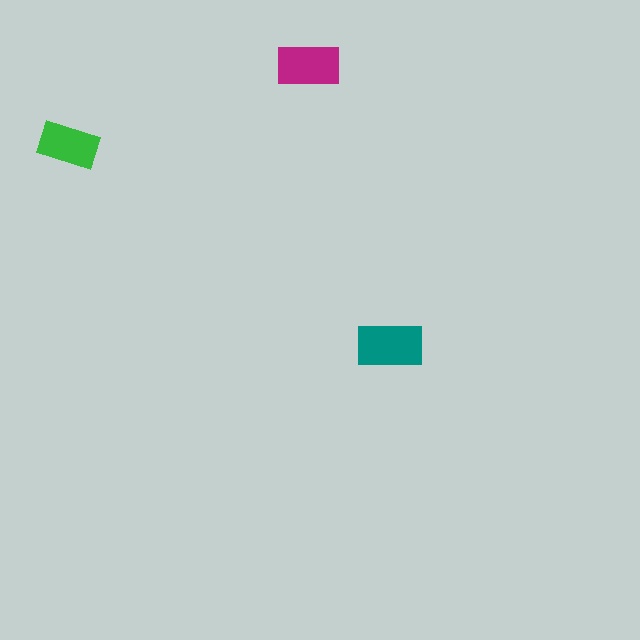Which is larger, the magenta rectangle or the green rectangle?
The magenta one.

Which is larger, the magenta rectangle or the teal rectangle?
The teal one.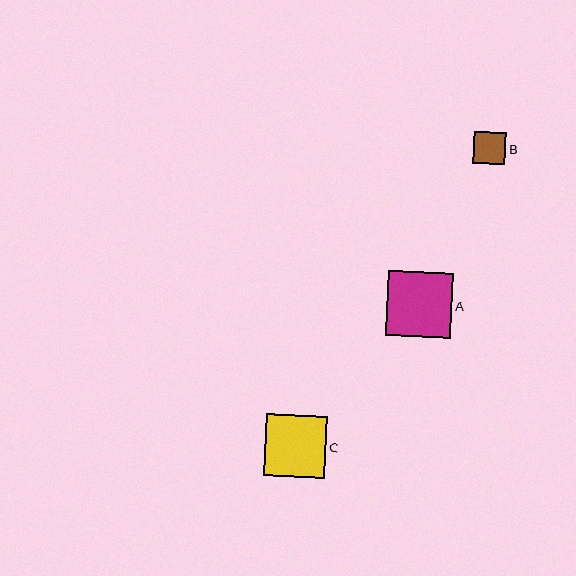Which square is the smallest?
Square B is the smallest with a size of approximately 32 pixels.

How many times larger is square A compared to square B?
Square A is approximately 2.0 times the size of square B.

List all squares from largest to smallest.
From largest to smallest: A, C, B.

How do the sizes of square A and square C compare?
Square A and square C are approximately the same size.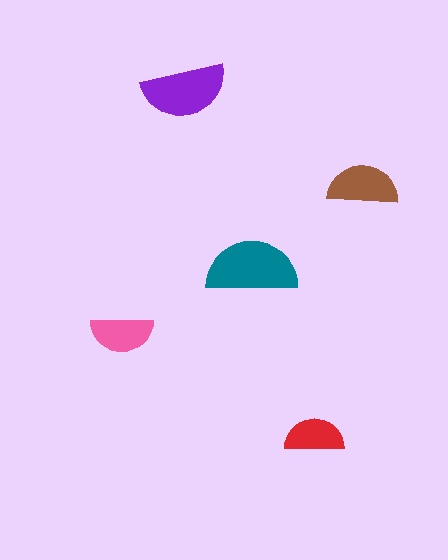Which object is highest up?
The purple semicircle is topmost.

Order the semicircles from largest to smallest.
the teal one, the purple one, the brown one, the pink one, the red one.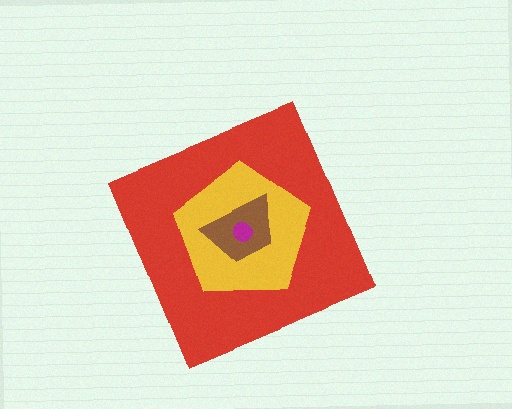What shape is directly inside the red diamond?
The yellow pentagon.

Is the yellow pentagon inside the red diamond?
Yes.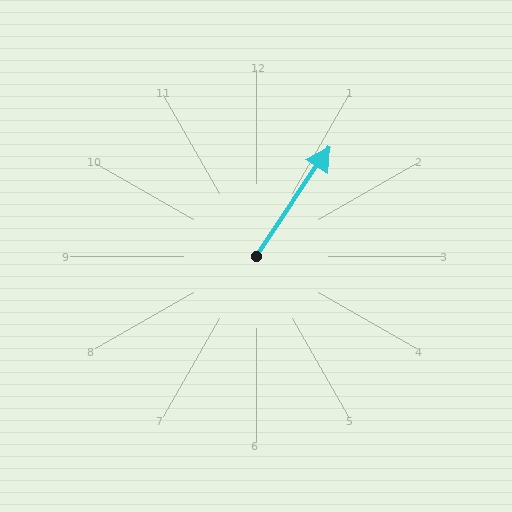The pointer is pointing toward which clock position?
Roughly 1 o'clock.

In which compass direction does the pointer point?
Northeast.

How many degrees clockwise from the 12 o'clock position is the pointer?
Approximately 34 degrees.